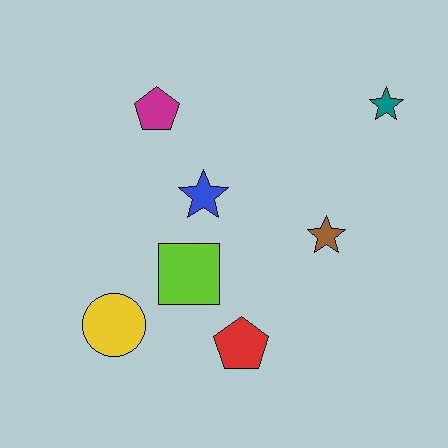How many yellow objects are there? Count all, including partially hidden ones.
There is 1 yellow object.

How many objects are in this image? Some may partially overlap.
There are 7 objects.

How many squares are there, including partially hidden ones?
There is 1 square.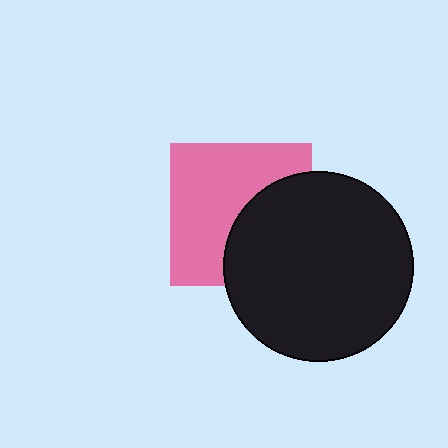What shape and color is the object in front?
The object in front is a black circle.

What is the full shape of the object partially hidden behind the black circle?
The partially hidden object is a pink square.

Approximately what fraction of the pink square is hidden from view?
Roughly 40% of the pink square is hidden behind the black circle.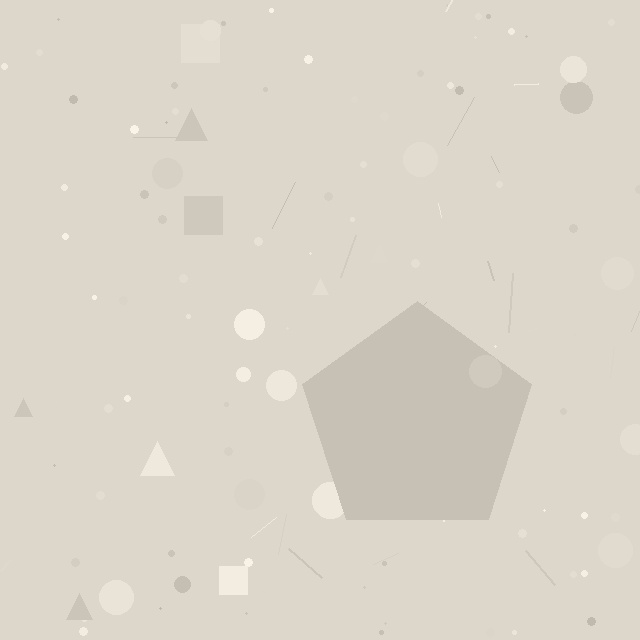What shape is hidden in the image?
A pentagon is hidden in the image.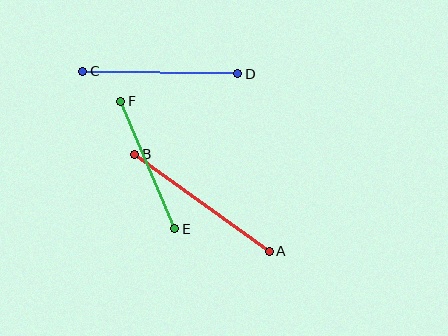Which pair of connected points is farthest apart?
Points A and B are farthest apart.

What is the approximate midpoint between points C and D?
The midpoint is at approximately (160, 72) pixels.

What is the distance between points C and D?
The distance is approximately 155 pixels.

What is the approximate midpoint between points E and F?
The midpoint is at approximately (148, 165) pixels.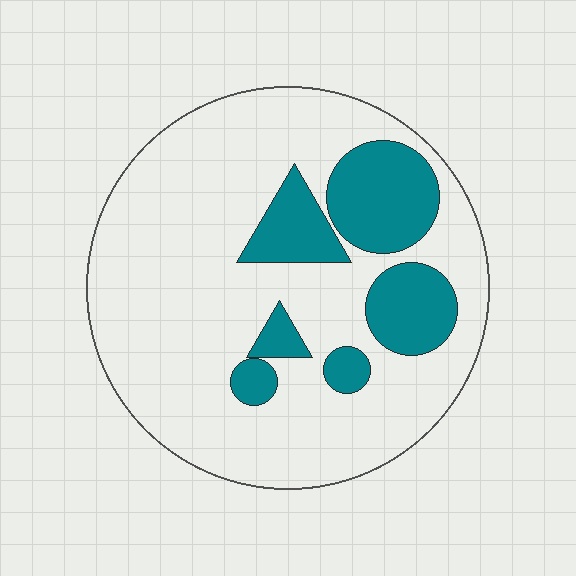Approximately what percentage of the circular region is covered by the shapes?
Approximately 20%.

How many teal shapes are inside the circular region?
6.